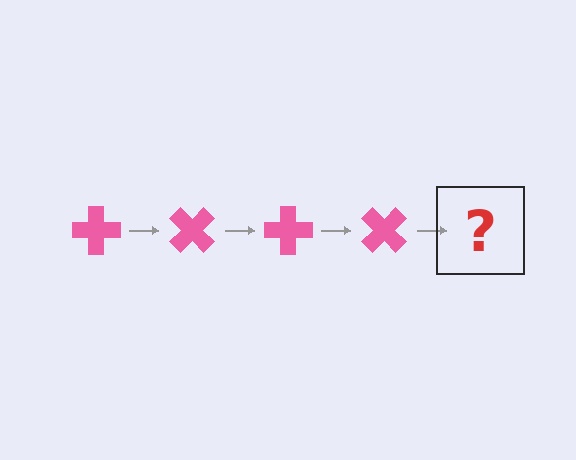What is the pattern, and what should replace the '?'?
The pattern is that the cross rotates 45 degrees each step. The '?' should be a pink cross rotated 180 degrees.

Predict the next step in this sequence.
The next step is a pink cross rotated 180 degrees.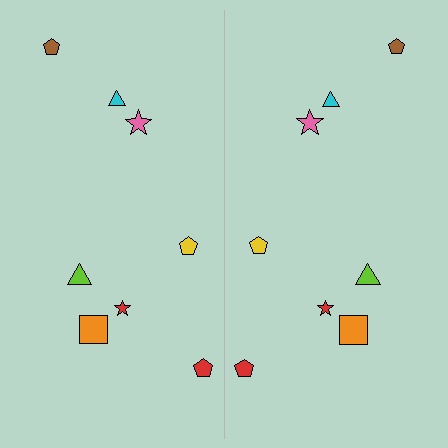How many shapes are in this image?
There are 16 shapes in this image.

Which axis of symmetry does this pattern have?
The pattern has a vertical axis of symmetry running through the center of the image.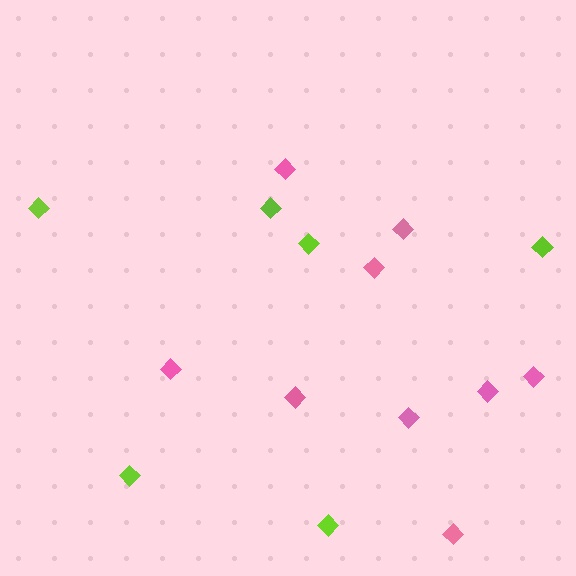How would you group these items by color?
There are 2 groups: one group of pink diamonds (9) and one group of lime diamonds (6).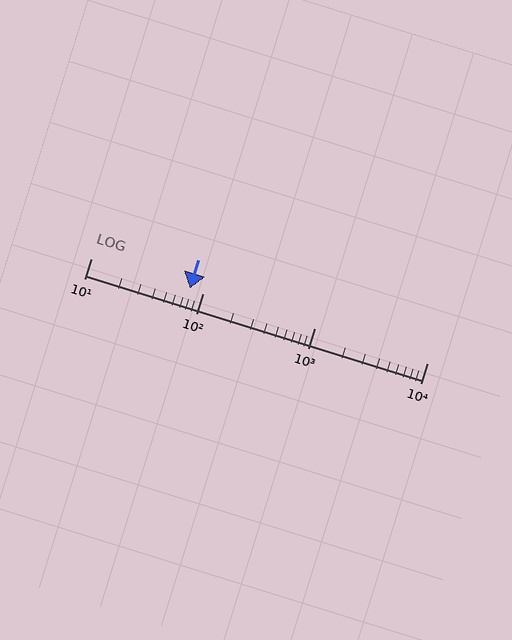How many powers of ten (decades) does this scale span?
The scale spans 3 decades, from 10 to 10000.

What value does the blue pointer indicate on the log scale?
The pointer indicates approximately 76.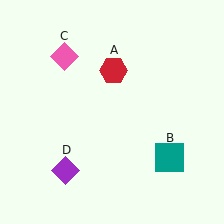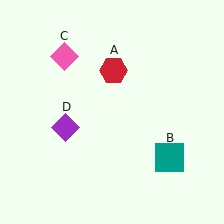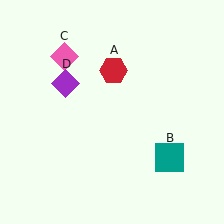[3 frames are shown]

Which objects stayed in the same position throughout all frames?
Red hexagon (object A) and teal square (object B) and pink diamond (object C) remained stationary.